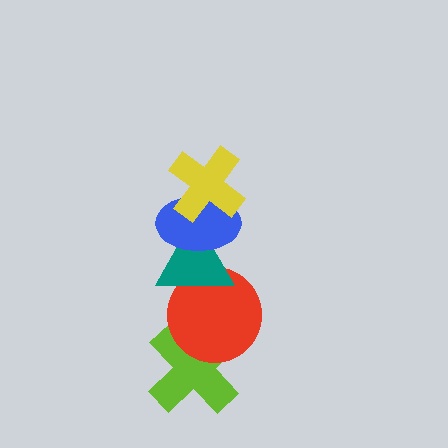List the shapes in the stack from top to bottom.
From top to bottom: the yellow cross, the blue ellipse, the teal triangle, the red circle, the lime cross.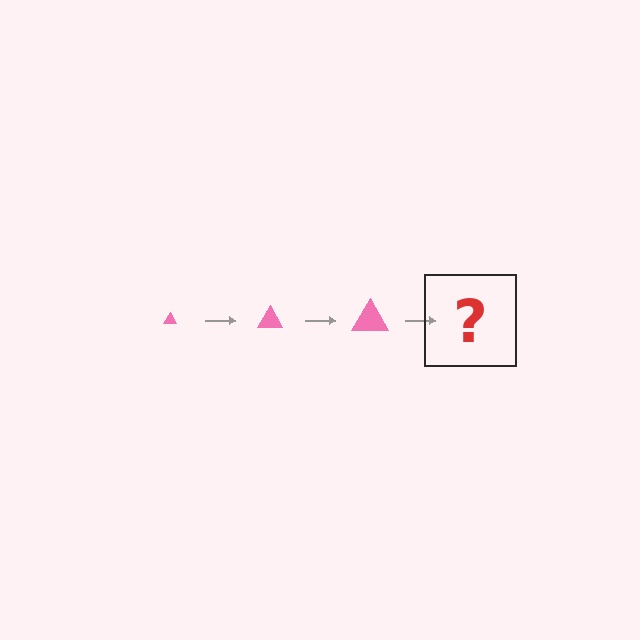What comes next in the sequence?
The next element should be a pink triangle, larger than the previous one.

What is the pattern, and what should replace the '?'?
The pattern is that the triangle gets progressively larger each step. The '?' should be a pink triangle, larger than the previous one.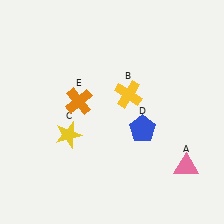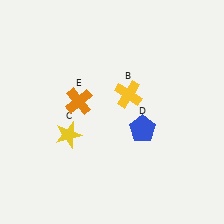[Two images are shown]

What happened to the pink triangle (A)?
The pink triangle (A) was removed in Image 2. It was in the bottom-right area of Image 1.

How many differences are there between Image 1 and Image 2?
There is 1 difference between the two images.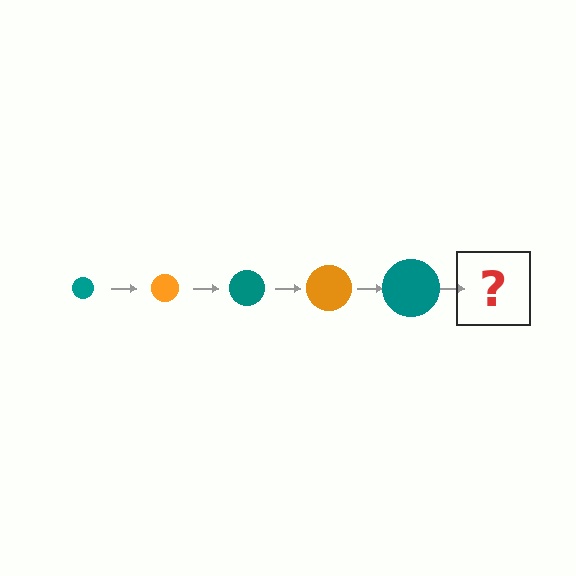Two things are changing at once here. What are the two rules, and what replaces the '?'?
The two rules are that the circle grows larger each step and the color cycles through teal and orange. The '?' should be an orange circle, larger than the previous one.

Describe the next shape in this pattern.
It should be an orange circle, larger than the previous one.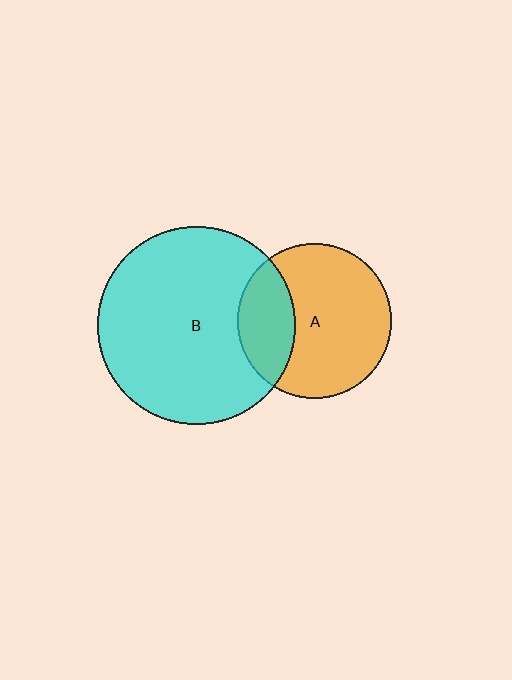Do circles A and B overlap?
Yes.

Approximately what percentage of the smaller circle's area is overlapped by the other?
Approximately 30%.